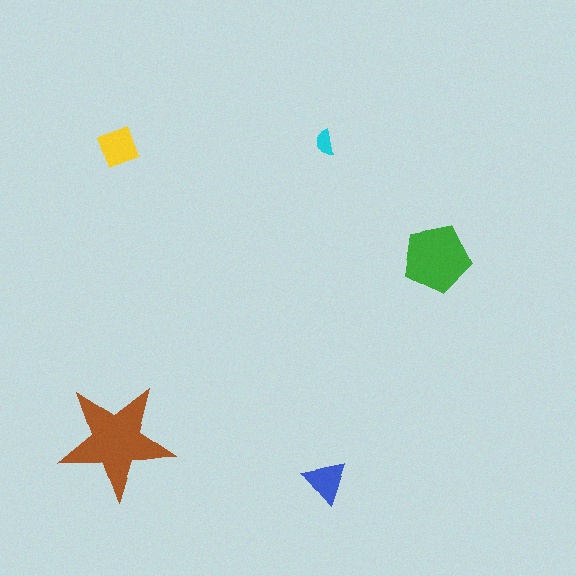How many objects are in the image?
There are 5 objects in the image.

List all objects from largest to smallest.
The brown star, the green pentagon, the yellow square, the blue triangle, the cyan semicircle.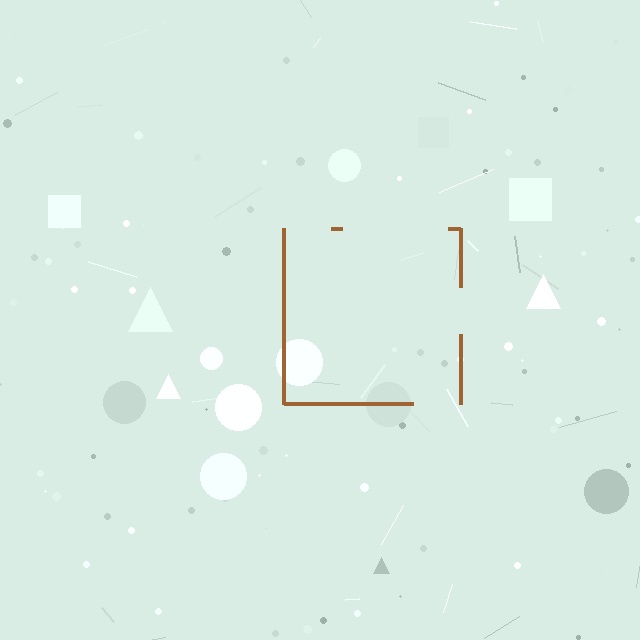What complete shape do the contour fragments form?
The contour fragments form a square.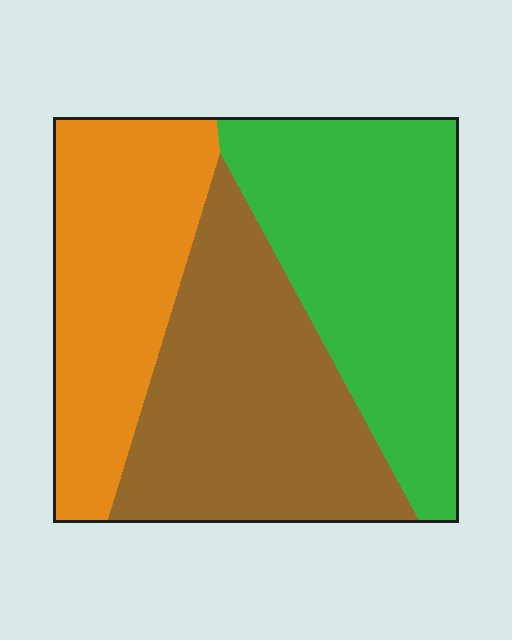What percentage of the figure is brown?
Brown covers roughly 35% of the figure.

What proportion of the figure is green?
Green takes up between a quarter and a half of the figure.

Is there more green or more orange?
Green.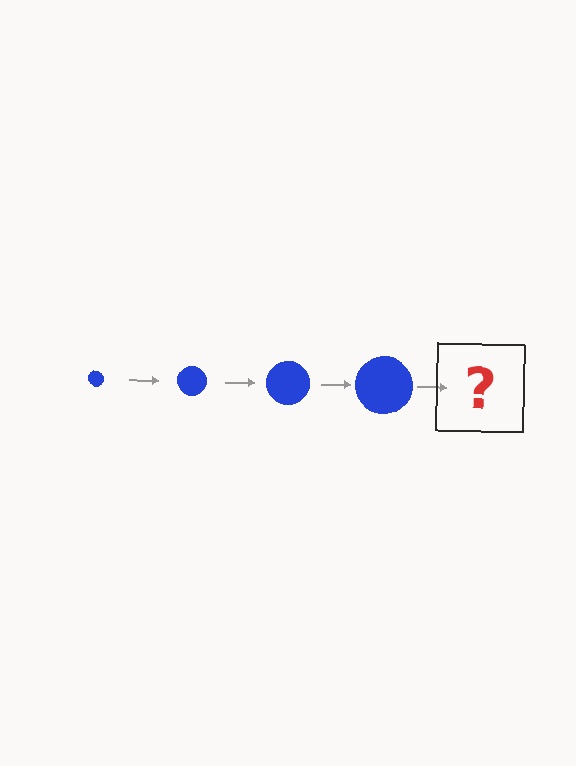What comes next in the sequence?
The next element should be a blue circle, larger than the previous one.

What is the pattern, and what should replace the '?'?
The pattern is that the circle gets progressively larger each step. The '?' should be a blue circle, larger than the previous one.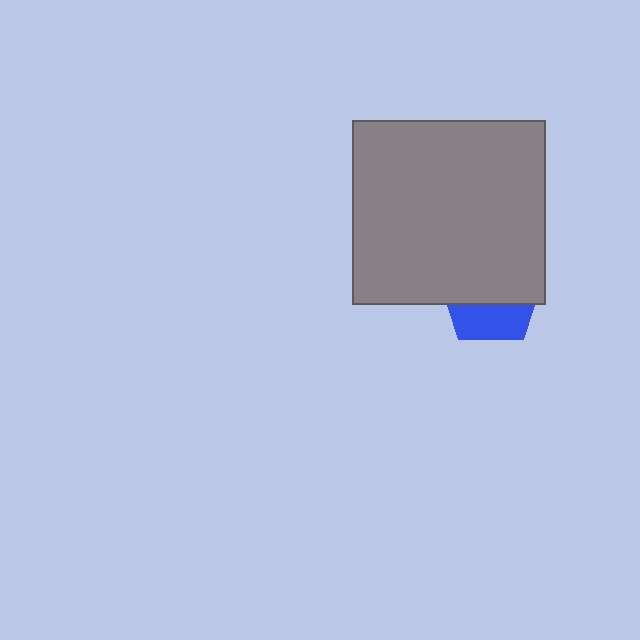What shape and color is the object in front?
The object in front is a gray rectangle.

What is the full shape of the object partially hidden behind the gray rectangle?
The partially hidden object is a blue pentagon.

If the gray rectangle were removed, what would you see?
You would see the complete blue pentagon.